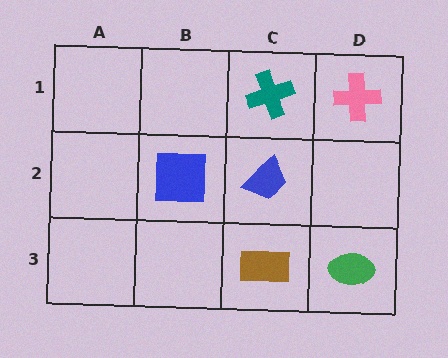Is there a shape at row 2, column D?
No, that cell is empty.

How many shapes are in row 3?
2 shapes.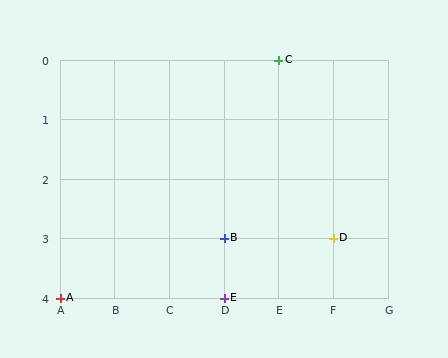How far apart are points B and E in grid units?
Points B and E are 1 row apart.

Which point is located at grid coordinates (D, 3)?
Point B is at (D, 3).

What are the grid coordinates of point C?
Point C is at grid coordinates (E, 0).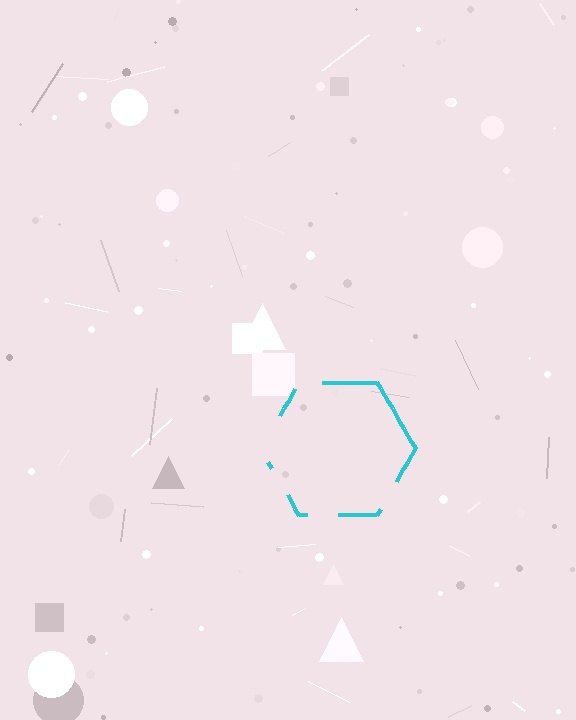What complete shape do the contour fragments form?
The contour fragments form a hexagon.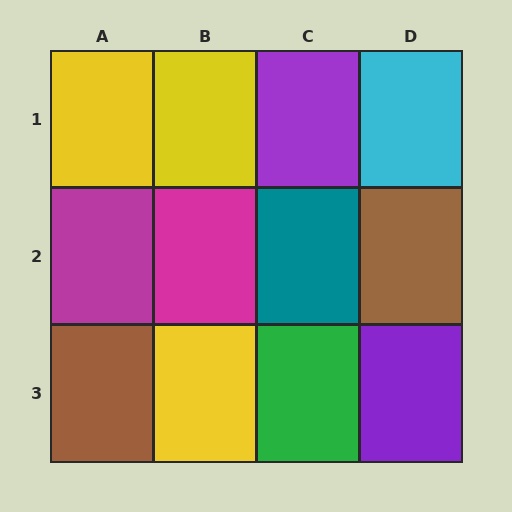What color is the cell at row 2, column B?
Magenta.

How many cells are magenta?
2 cells are magenta.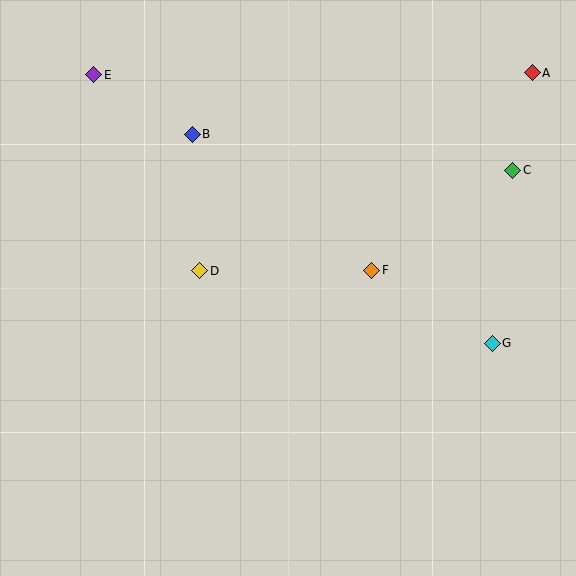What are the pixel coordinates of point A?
Point A is at (532, 73).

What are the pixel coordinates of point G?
Point G is at (492, 343).